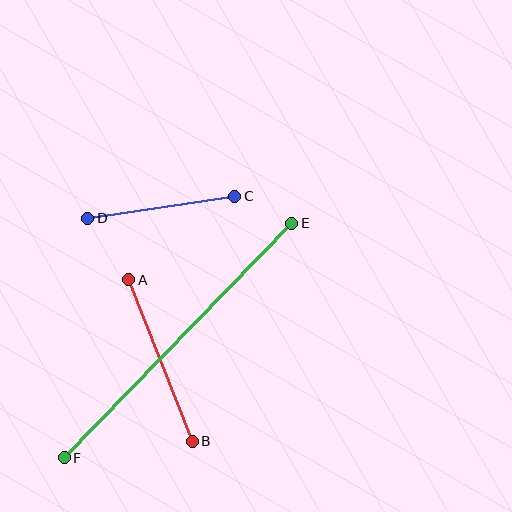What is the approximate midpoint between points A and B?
The midpoint is at approximately (160, 361) pixels.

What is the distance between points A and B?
The distance is approximately 173 pixels.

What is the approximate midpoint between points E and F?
The midpoint is at approximately (178, 341) pixels.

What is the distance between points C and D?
The distance is approximately 148 pixels.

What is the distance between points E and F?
The distance is approximately 327 pixels.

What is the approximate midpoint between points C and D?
The midpoint is at approximately (161, 207) pixels.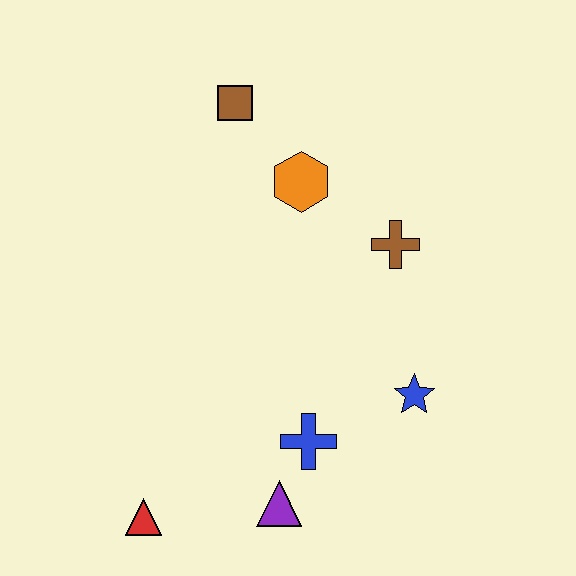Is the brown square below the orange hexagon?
No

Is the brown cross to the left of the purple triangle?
No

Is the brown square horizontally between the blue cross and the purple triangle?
No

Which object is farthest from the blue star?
The brown square is farthest from the blue star.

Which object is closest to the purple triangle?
The blue cross is closest to the purple triangle.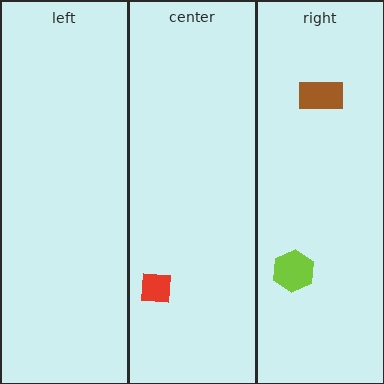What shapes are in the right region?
The lime hexagon, the brown rectangle.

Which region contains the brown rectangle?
The right region.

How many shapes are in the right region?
2.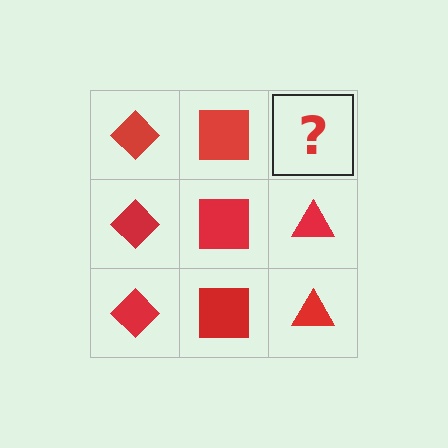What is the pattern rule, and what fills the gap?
The rule is that each column has a consistent shape. The gap should be filled with a red triangle.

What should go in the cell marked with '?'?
The missing cell should contain a red triangle.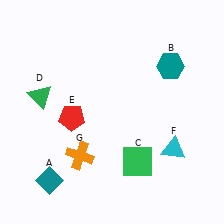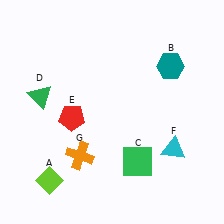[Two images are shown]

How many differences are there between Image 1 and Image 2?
There is 1 difference between the two images.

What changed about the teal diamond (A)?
In Image 1, A is teal. In Image 2, it changed to lime.